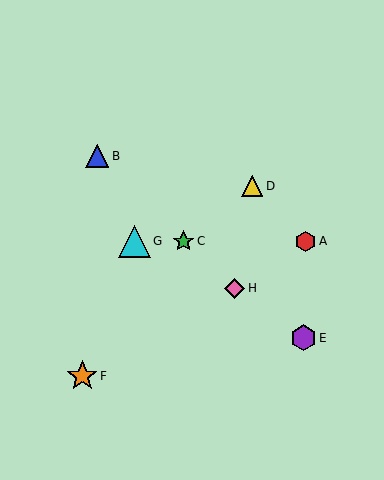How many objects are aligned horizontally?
3 objects (A, C, G) are aligned horizontally.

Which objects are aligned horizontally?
Objects A, C, G are aligned horizontally.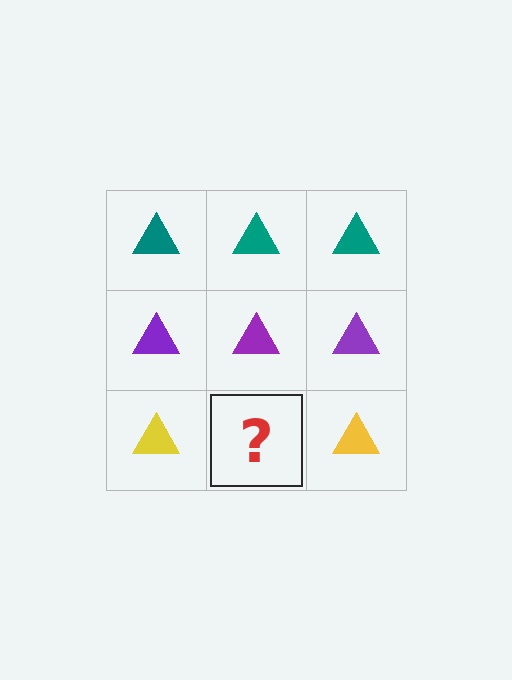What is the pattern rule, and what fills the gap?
The rule is that each row has a consistent color. The gap should be filled with a yellow triangle.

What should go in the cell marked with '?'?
The missing cell should contain a yellow triangle.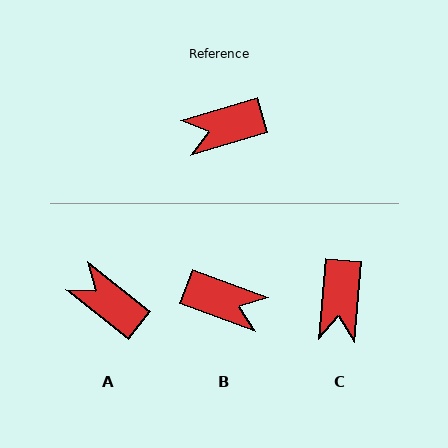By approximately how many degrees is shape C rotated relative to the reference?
Approximately 69 degrees counter-clockwise.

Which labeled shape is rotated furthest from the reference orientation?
B, about 144 degrees away.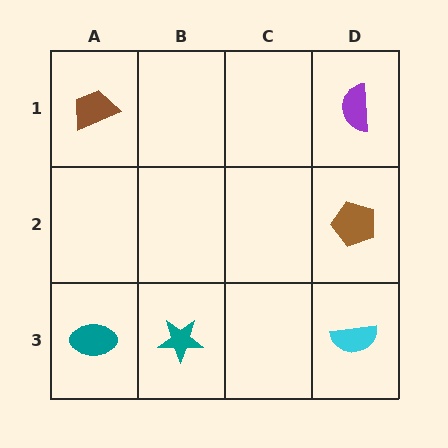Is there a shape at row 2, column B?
No, that cell is empty.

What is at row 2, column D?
A brown pentagon.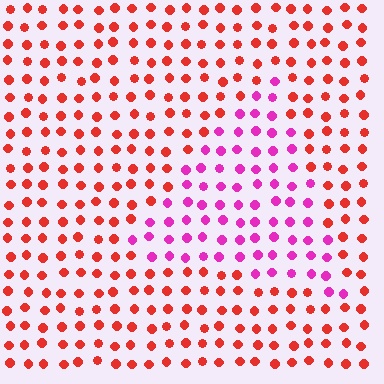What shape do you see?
I see a triangle.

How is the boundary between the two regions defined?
The boundary is defined purely by a slight shift in hue (about 50 degrees). Spacing, size, and orientation are identical on both sides.